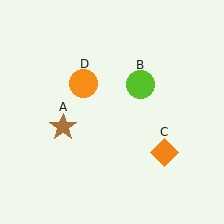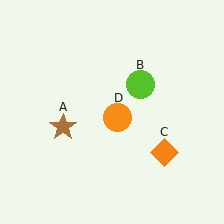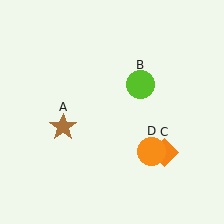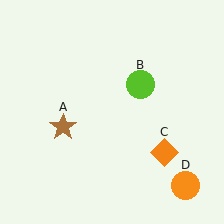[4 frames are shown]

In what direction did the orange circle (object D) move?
The orange circle (object D) moved down and to the right.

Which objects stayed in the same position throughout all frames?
Brown star (object A) and lime circle (object B) and orange diamond (object C) remained stationary.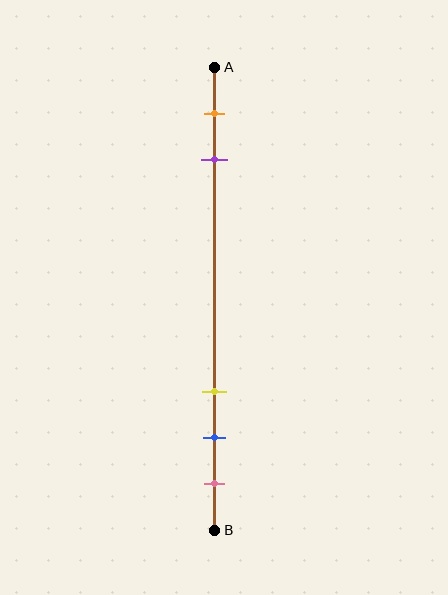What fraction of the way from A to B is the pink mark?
The pink mark is approximately 90% (0.9) of the way from A to B.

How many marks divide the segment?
There are 5 marks dividing the segment.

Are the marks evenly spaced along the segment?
No, the marks are not evenly spaced.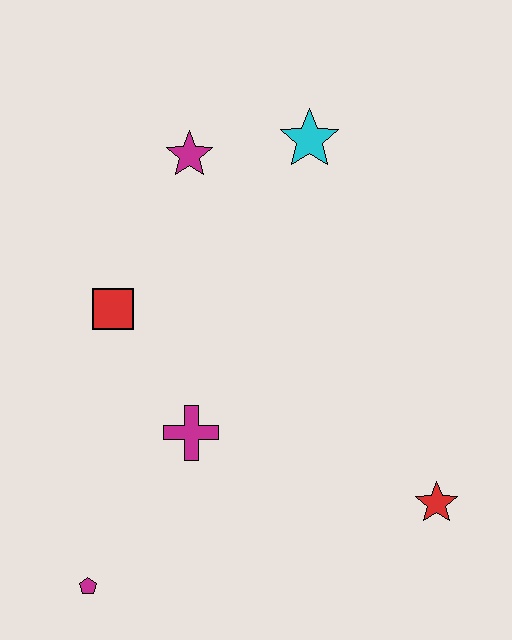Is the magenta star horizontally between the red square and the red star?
Yes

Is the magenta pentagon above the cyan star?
No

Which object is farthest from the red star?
The magenta star is farthest from the red star.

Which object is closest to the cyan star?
The magenta star is closest to the cyan star.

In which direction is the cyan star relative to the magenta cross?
The cyan star is above the magenta cross.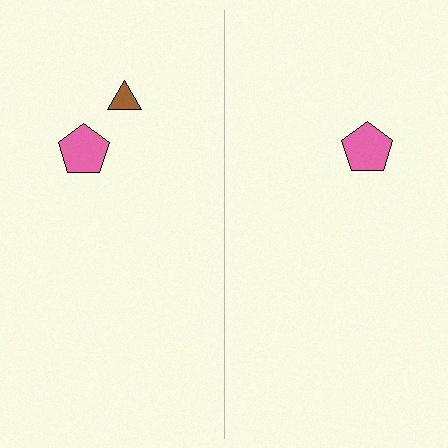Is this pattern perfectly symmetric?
No, the pattern is not perfectly symmetric. A brown triangle is missing from the right side.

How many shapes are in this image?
There are 3 shapes in this image.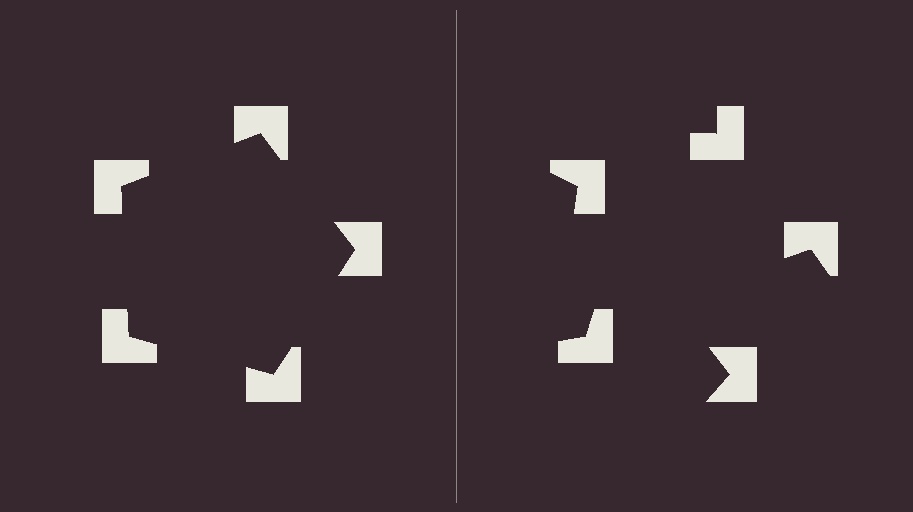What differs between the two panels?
The notched squares are positioned identically on both sides; only the wedge orientations differ. On the left they align to a pentagon; on the right they are misaligned.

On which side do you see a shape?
An illusory pentagon appears on the left side. On the right side the wedge cuts are rotated, so no coherent shape forms.